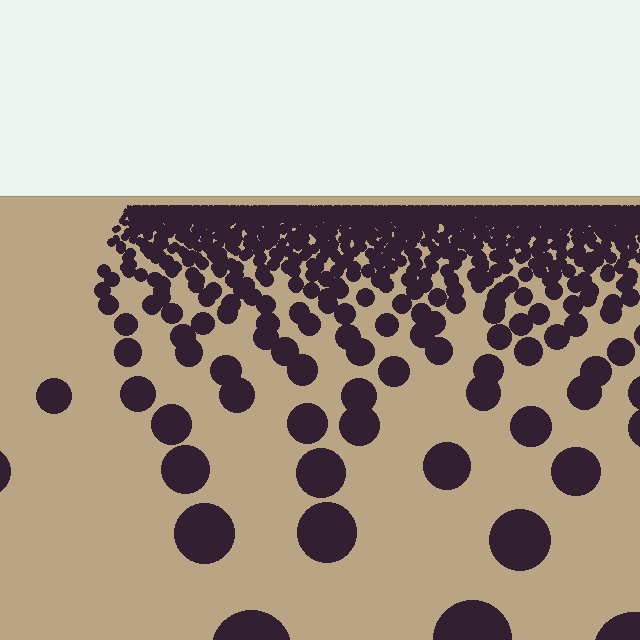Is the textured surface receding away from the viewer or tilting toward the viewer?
The surface is receding away from the viewer. Texture elements get smaller and denser toward the top.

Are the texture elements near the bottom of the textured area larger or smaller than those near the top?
Larger. Near the bottom, elements are closer to the viewer and appear at a bigger on-screen size.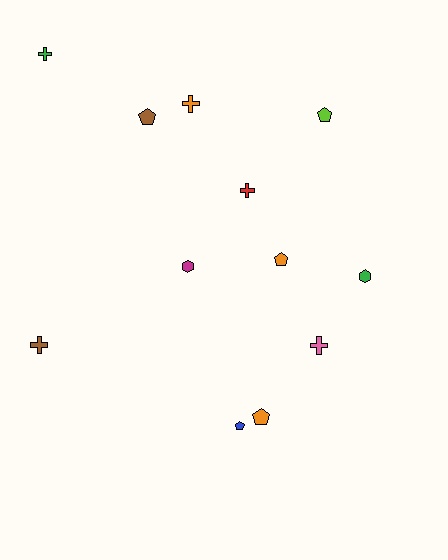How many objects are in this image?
There are 12 objects.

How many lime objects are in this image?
There is 1 lime object.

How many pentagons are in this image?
There are 5 pentagons.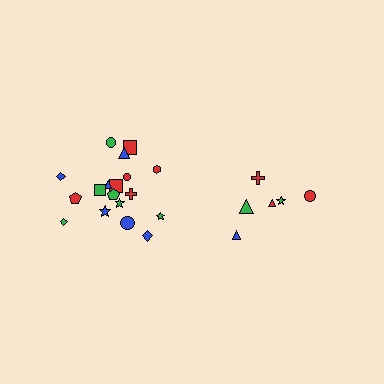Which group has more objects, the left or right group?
The left group.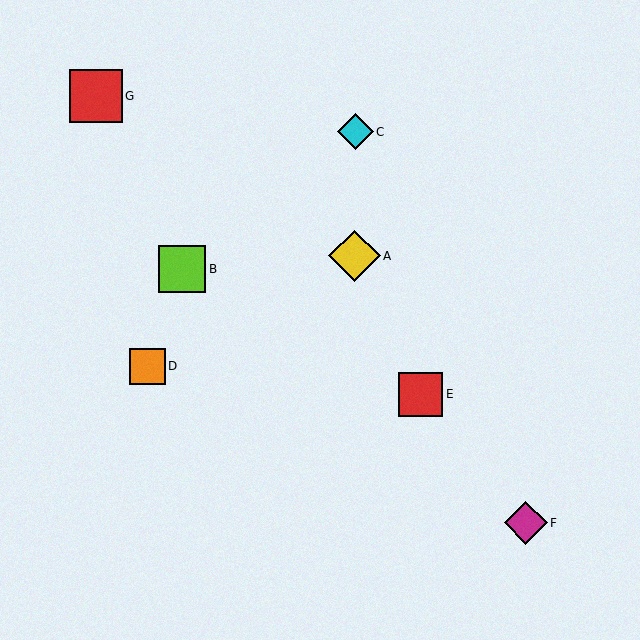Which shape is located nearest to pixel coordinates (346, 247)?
The yellow diamond (labeled A) at (355, 256) is nearest to that location.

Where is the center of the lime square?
The center of the lime square is at (182, 269).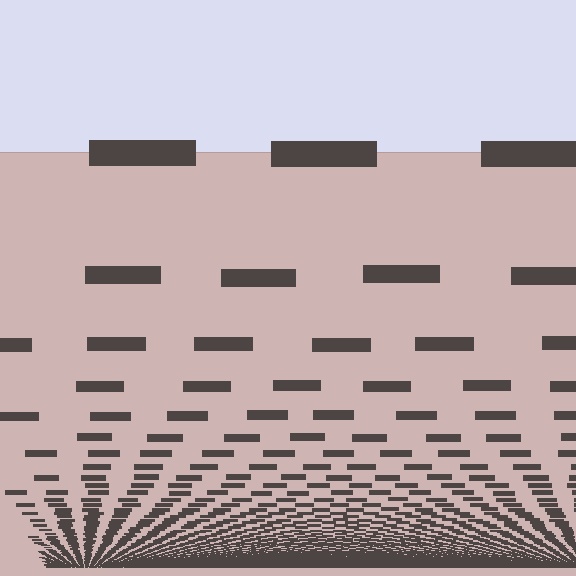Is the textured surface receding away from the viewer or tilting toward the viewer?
The surface appears to tilt toward the viewer. Texture elements get larger and sparser toward the top.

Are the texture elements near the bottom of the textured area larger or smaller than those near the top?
Smaller. The gradient is inverted — elements near the bottom are smaller and denser.